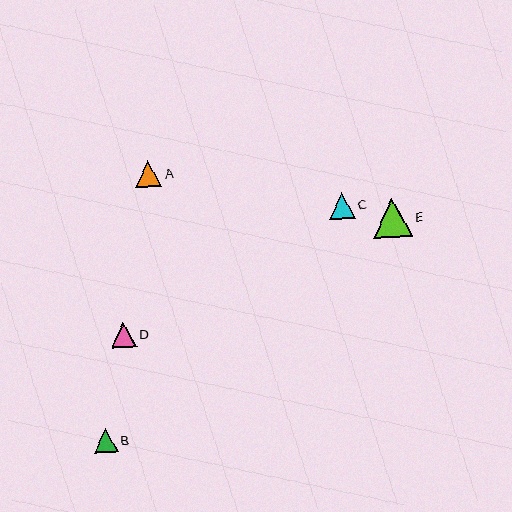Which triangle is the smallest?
Triangle B is the smallest with a size of approximately 24 pixels.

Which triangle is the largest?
Triangle E is the largest with a size of approximately 39 pixels.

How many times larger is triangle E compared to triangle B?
Triangle E is approximately 1.6 times the size of triangle B.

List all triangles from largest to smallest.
From largest to smallest: E, A, C, D, B.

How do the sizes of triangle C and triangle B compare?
Triangle C and triangle B are approximately the same size.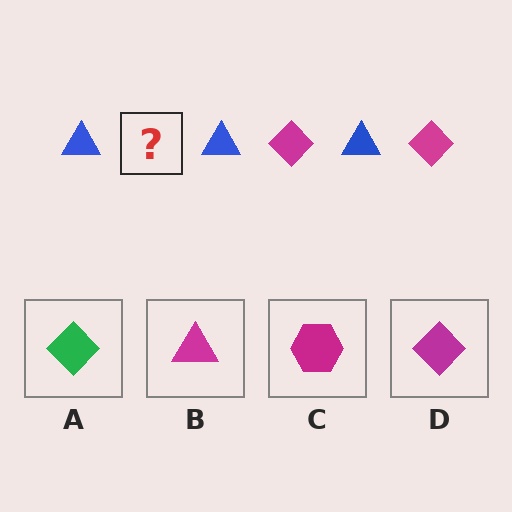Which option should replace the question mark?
Option D.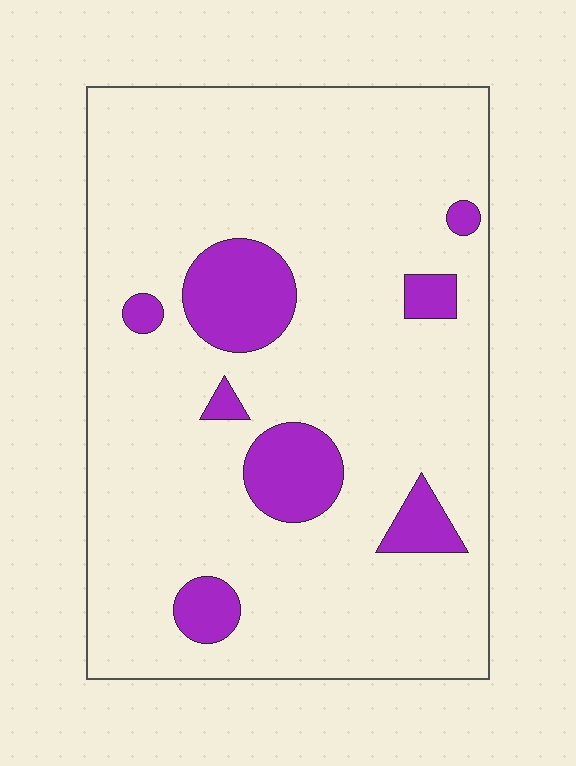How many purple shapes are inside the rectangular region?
8.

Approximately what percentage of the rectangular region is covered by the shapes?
Approximately 15%.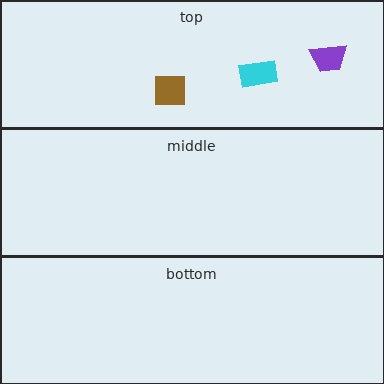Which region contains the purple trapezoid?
The top region.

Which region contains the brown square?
The top region.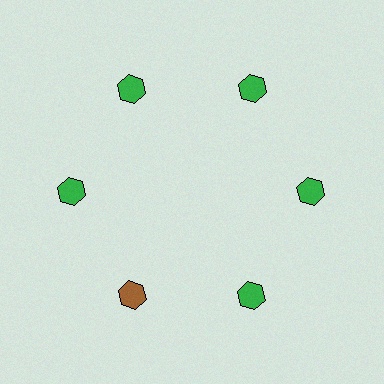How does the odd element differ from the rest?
It has a different color: brown instead of green.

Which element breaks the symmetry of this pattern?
The brown hexagon at roughly the 7 o'clock position breaks the symmetry. All other shapes are green hexagons.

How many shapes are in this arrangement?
There are 6 shapes arranged in a ring pattern.